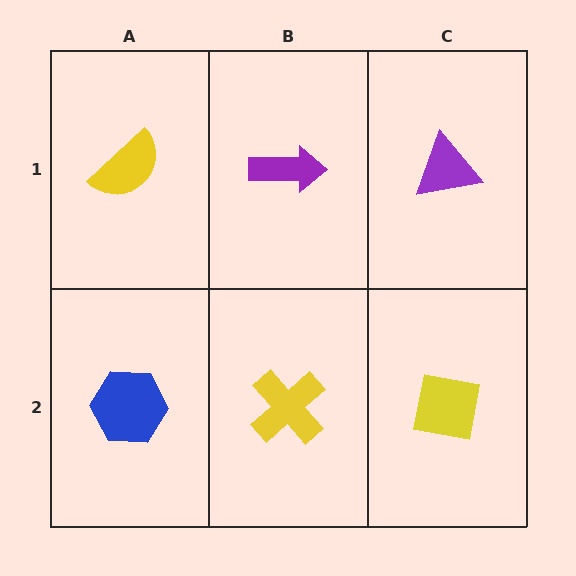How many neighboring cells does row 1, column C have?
2.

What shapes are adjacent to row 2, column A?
A yellow semicircle (row 1, column A), a yellow cross (row 2, column B).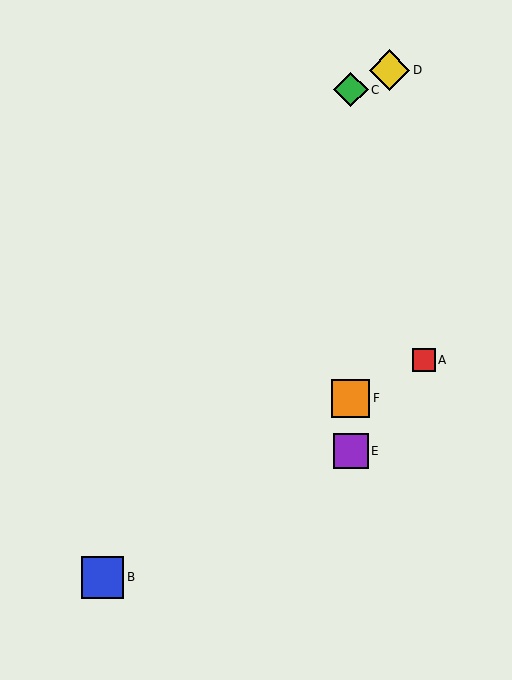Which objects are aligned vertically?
Objects C, E, F are aligned vertically.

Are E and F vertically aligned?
Yes, both are at x≈351.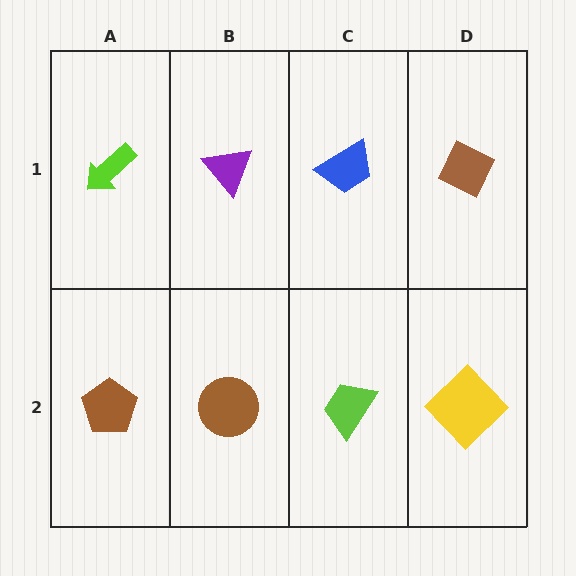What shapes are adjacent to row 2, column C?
A blue trapezoid (row 1, column C), a brown circle (row 2, column B), a yellow diamond (row 2, column D).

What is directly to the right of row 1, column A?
A purple triangle.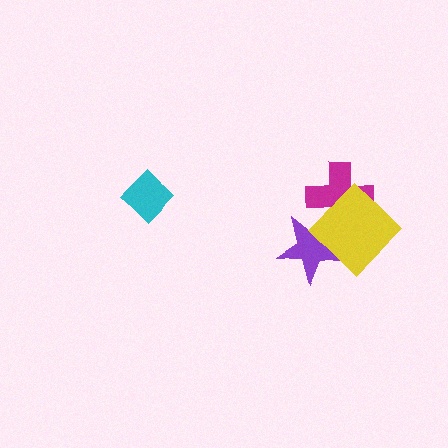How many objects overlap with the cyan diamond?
0 objects overlap with the cyan diamond.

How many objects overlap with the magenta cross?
2 objects overlap with the magenta cross.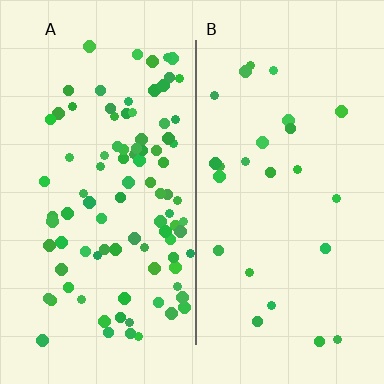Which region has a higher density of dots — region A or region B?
A (the left).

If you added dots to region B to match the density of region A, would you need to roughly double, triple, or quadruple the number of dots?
Approximately quadruple.